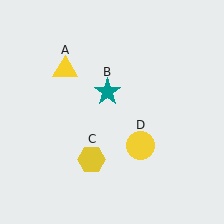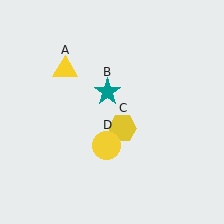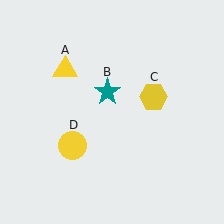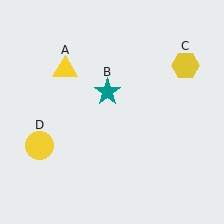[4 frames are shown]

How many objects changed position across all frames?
2 objects changed position: yellow hexagon (object C), yellow circle (object D).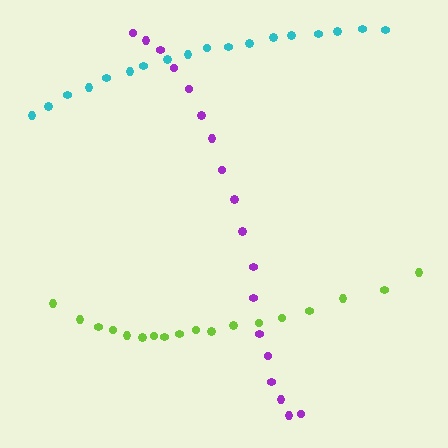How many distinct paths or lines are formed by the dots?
There are 3 distinct paths.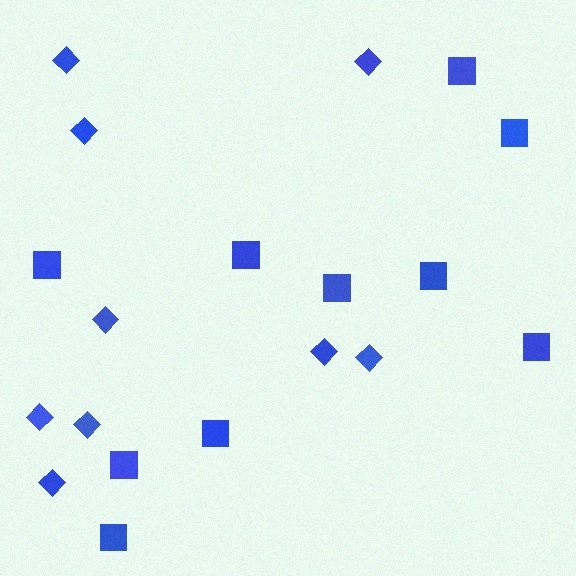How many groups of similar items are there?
There are 2 groups: one group of squares (10) and one group of diamonds (9).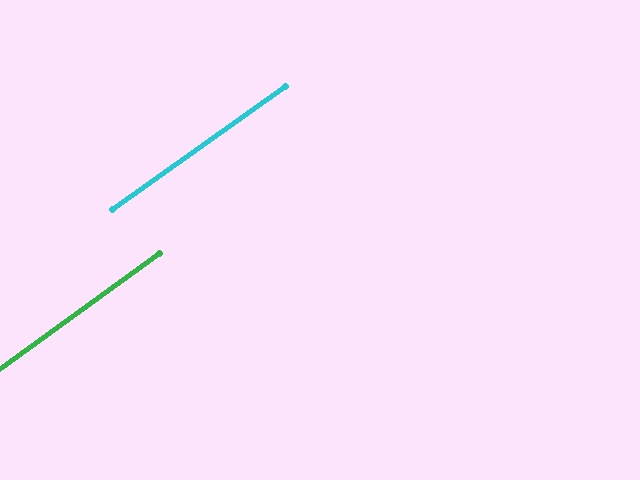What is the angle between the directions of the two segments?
Approximately 1 degree.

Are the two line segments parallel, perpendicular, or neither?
Parallel — their directions differ by only 0.5°.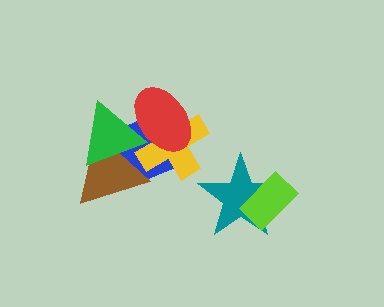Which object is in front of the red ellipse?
The green triangle is in front of the red ellipse.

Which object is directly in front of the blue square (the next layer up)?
The brown triangle is directly in front of the blue square.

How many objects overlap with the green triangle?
4 objects overlap with the green triangle.